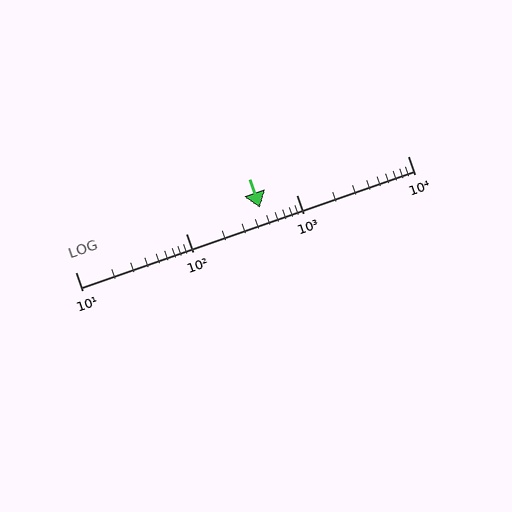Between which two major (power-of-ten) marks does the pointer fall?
The pointer is between 100 and 1000.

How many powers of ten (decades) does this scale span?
The scale spans 3 decades, from 10 to 10000.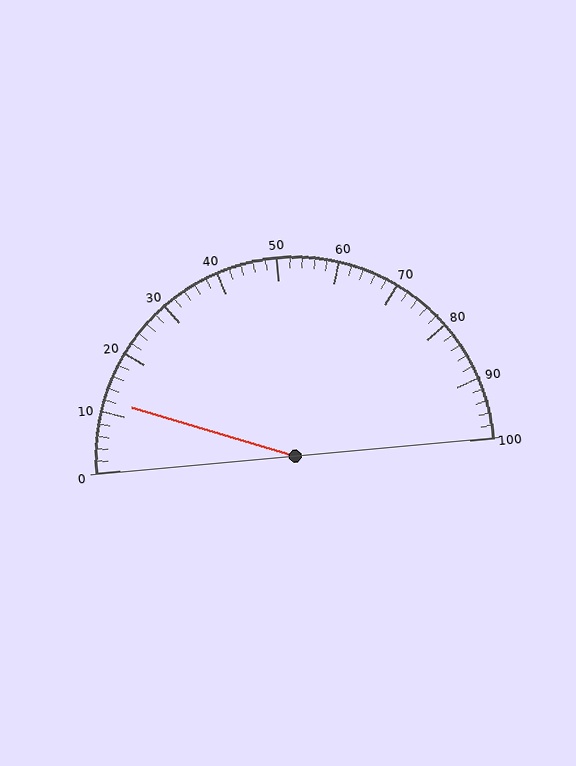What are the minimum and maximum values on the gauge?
The gauge ranges from 0 to 100.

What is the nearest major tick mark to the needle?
The nearest major tick mark is 10.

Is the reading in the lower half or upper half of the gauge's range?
The reading is in the lower half of the range (0 to 100).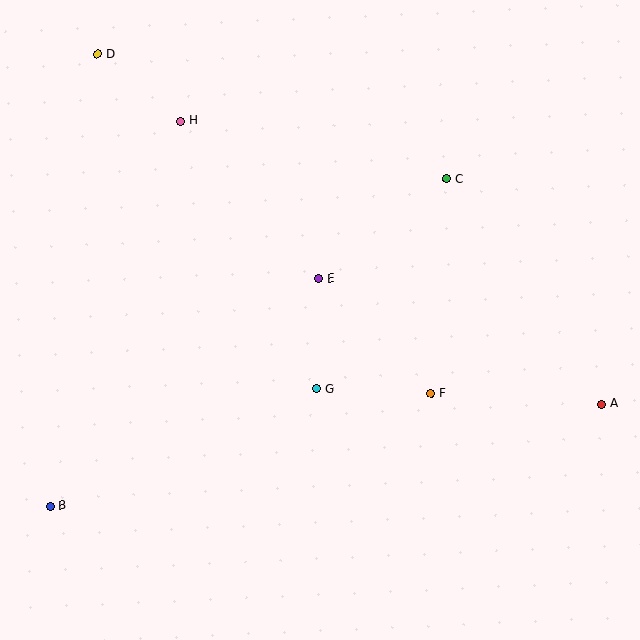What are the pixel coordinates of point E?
Point E is at (319, 279).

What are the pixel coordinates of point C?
Point C is at (447, 179).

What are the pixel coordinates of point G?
Point G is at (317, 389).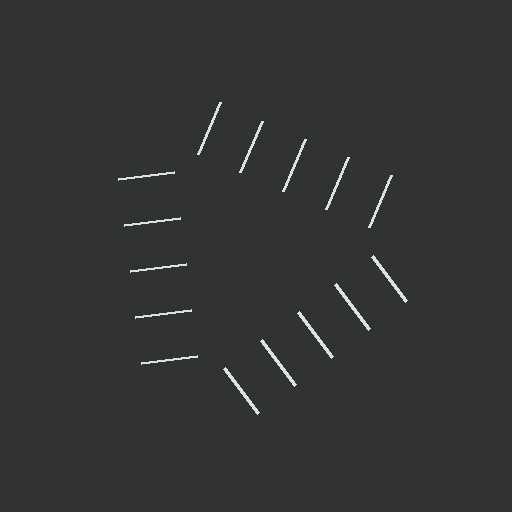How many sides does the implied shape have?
3 sides — the line-ends trace a triangle.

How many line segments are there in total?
15 — 5 along each of the 3 edges.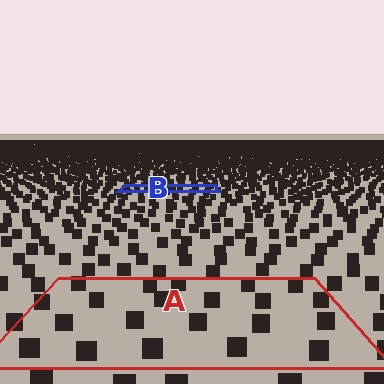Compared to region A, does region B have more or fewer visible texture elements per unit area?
Region B has more texture elements per unit area — they are packed more densely because it is farther away.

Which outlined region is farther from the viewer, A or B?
Region B is farther from the viewer — the texture elements inside it appear smaller and more densely packed.